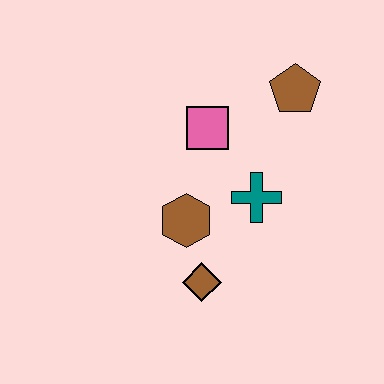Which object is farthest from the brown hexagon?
The brown pentagon is farthest from the brown hexagon.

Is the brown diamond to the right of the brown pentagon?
No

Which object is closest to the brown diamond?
The brown hexagon is closest to the brown diamond.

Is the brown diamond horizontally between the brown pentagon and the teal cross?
No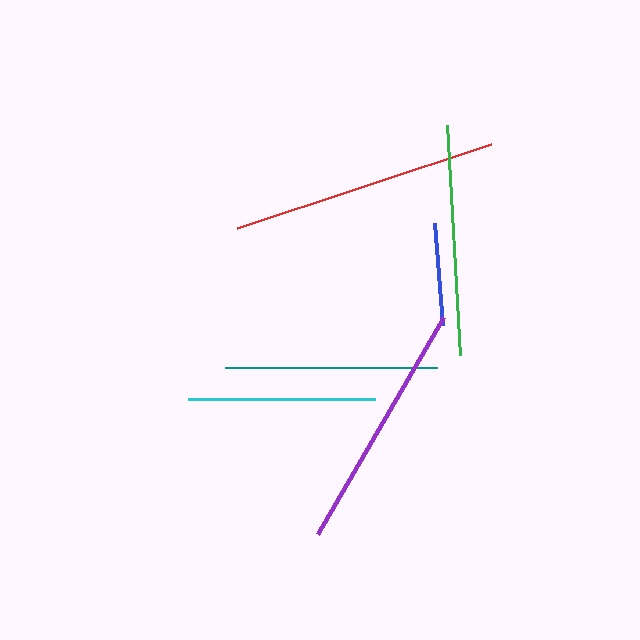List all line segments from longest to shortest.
From longest to shortest: red, purple, green, teal, cyan, blue.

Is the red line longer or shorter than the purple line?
The red line is longer than the purple line.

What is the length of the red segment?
The red segment is approximately 267 pixels long.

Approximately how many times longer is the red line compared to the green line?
The red line is approximately 1.2 times the length of the green line.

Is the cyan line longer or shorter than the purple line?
The purple line is longer than the cyan line.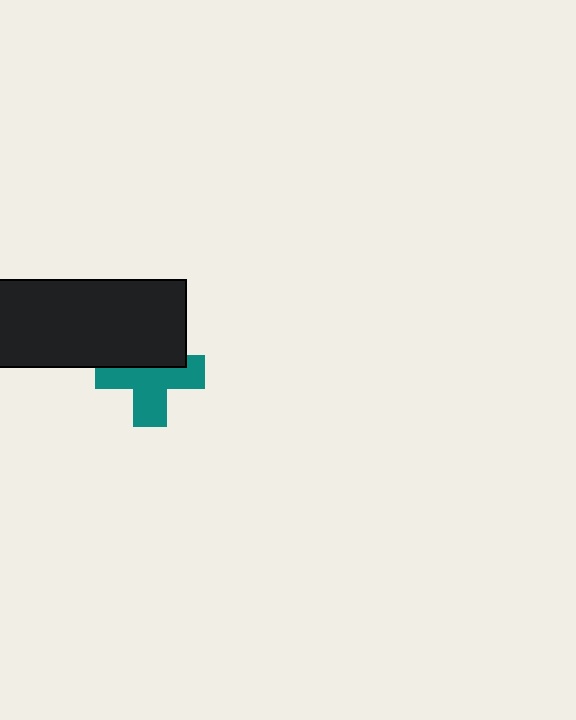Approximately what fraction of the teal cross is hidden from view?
Roughly 38% of the teal cross is hidden behind the black rectangle.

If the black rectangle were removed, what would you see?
You would see the complete teal cross.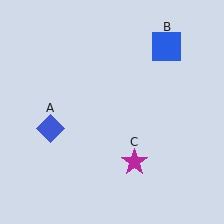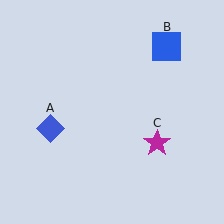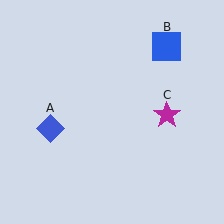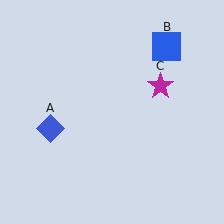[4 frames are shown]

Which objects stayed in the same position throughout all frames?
Blue diamond (object A) and blue square (object B) remained stationary.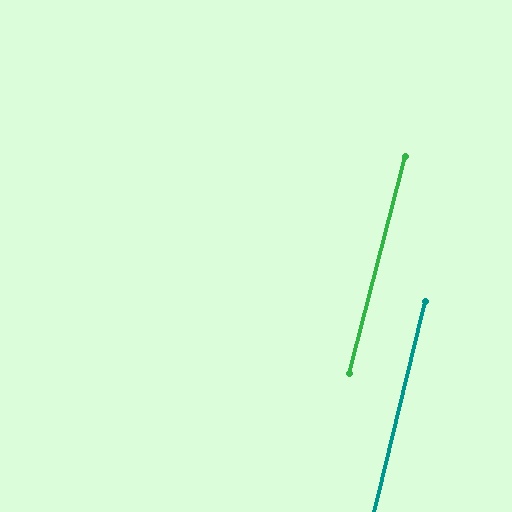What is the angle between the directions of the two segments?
Approximately 1 degree.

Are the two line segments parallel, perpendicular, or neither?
Parallel — their directions differ by only 1.1°.